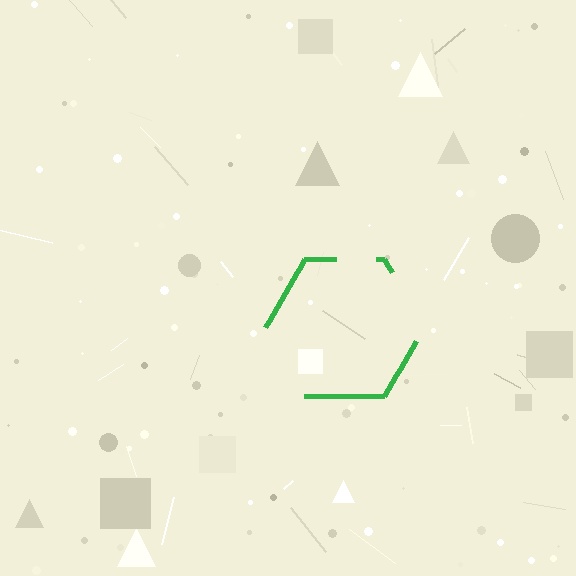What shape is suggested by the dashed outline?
The dashed outline suggests a hexagon.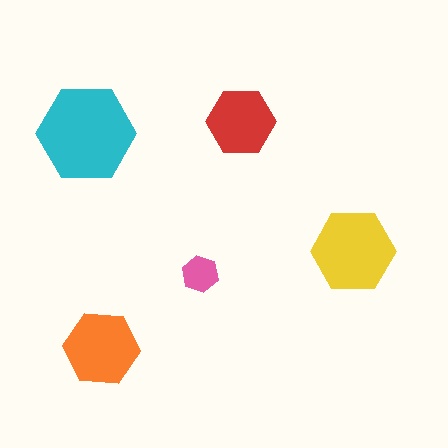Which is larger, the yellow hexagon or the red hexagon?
The yellow one.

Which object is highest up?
The red hexagon is topmost.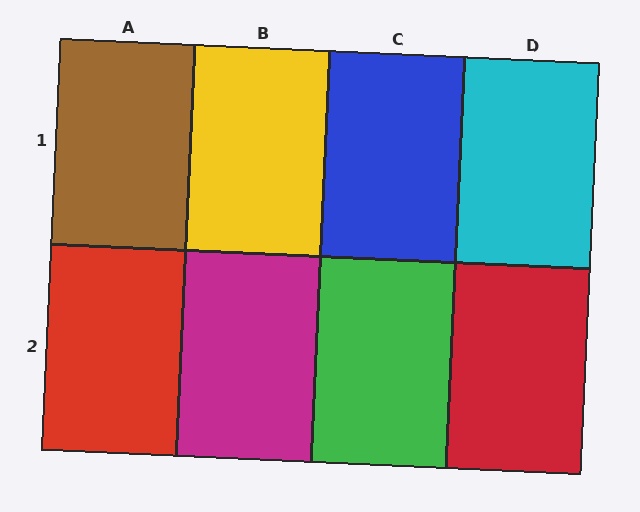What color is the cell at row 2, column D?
Red.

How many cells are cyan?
1 cell is cyan.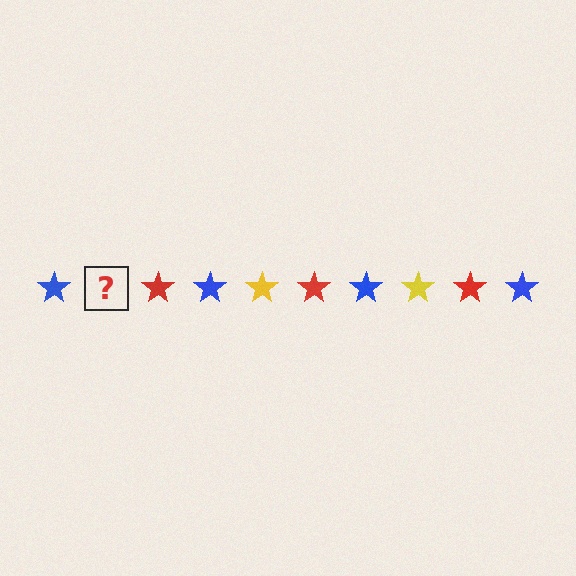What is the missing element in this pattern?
The missing element is a yellow star.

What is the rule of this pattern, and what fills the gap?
The rule is that the pattern cycles through blue, yellow, red stars. The gap should be filled with a yellow star.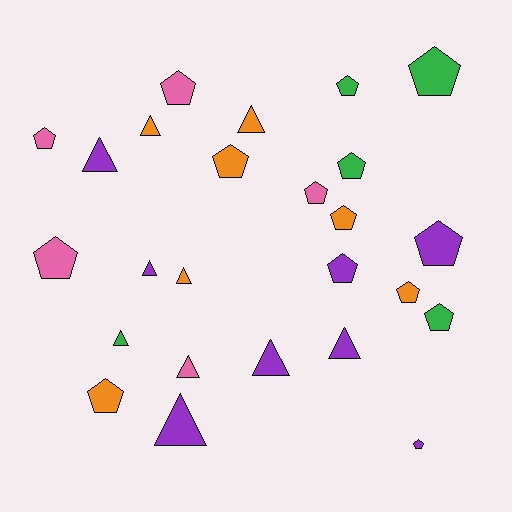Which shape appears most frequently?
Pentagon, with 15 objects.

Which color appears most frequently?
Purple, with 8 objects.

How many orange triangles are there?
There are 3 orange triangles.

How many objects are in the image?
There are 25 objects.